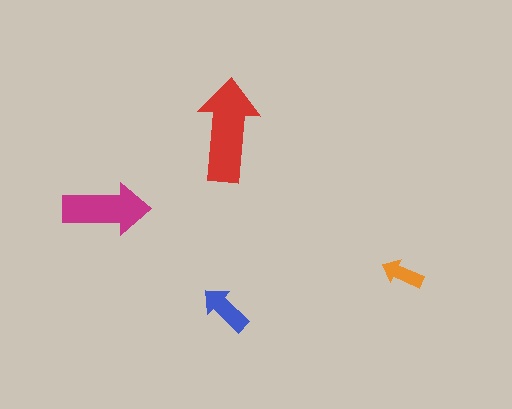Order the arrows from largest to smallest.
the red one, the magenta one, the blue one, the orange one.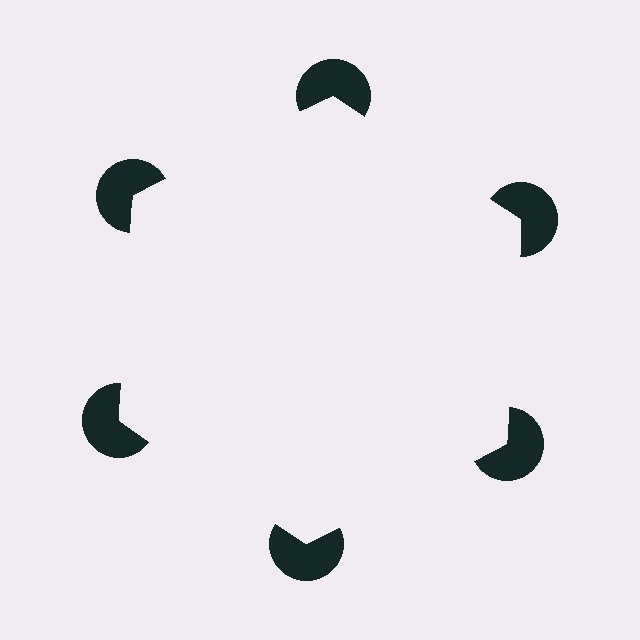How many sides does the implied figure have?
6 sides.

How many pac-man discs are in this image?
There are 6 — one at each vertex of the illusory hexagon.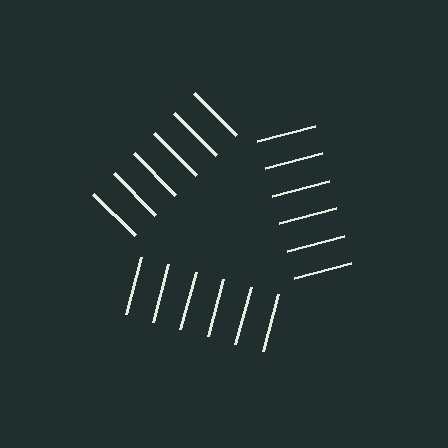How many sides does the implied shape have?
3 sides — the line-ends trace a triangle.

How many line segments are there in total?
18 — 6 along each of the 3 edges.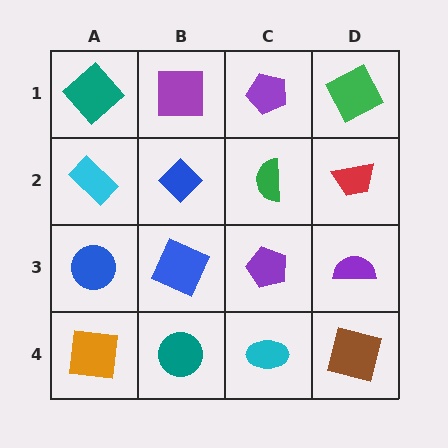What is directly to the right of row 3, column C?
A purple semicircle.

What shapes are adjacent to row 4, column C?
A purple pentagon (row 3, column C), a teal circle (row 4, column B), a brown square (row 4, column D).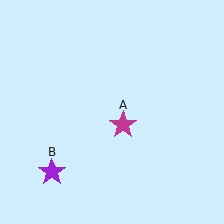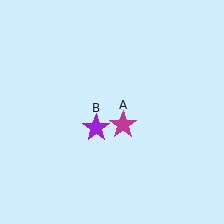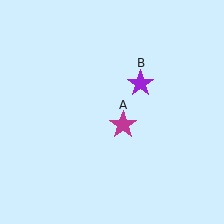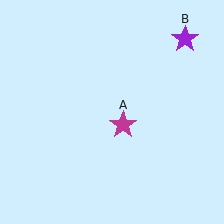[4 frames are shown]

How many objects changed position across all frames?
1 object changed position: purple star (object B).